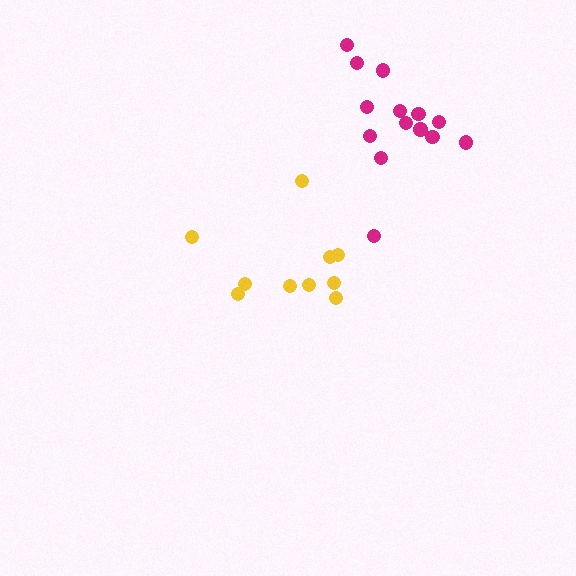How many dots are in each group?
Group 1: 10 dots, Group 2: 14 dots (24 total).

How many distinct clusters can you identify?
There are 2 distinct clusters.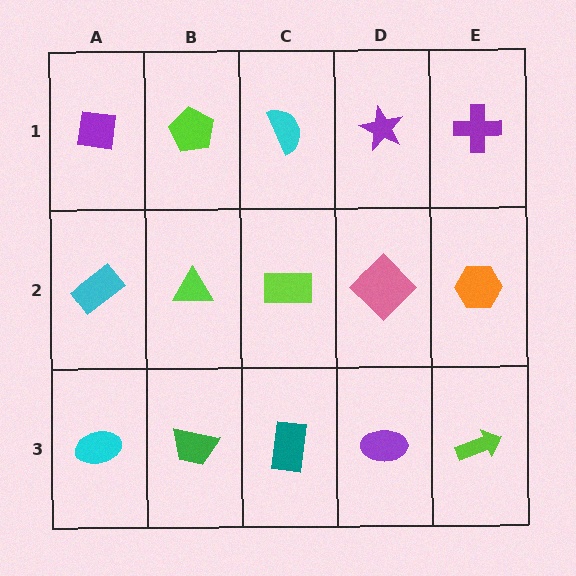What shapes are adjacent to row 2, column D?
A purple star (row 1, column D), a purple ellipse (row 3, column D), a lime rectangle (row 2, column C), an orange hexagon (row 2, column E).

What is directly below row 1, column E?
An orange hexagon.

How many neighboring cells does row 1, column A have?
2.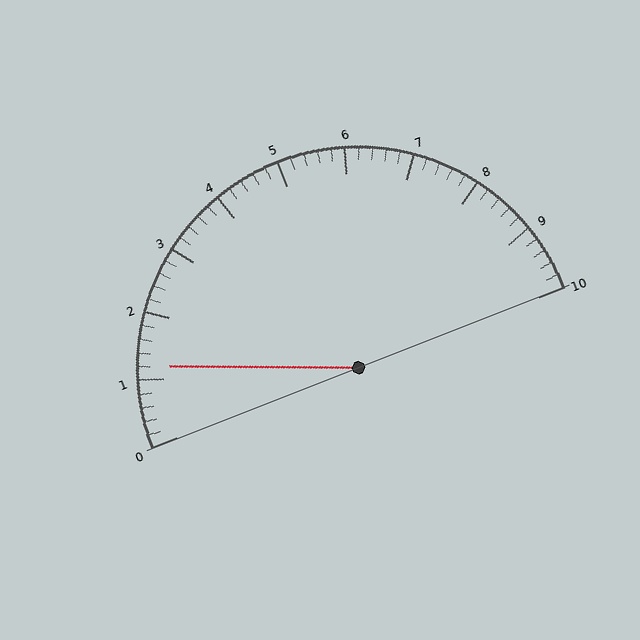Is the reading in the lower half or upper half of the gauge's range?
The reading is in the lower half of the range (0 to 10).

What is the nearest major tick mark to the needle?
The nearest major tick mark is 1.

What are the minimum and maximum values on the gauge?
The gauge ranges from 0 to 10.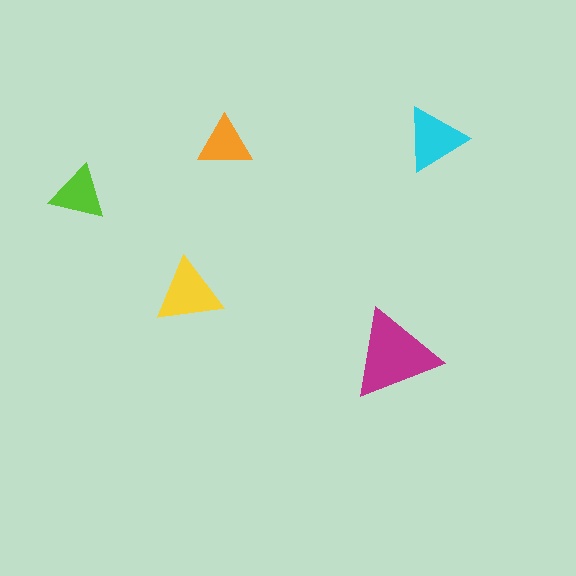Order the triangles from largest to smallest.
the magenta one, the yellow one, the cyan one, the lime one, the orange one.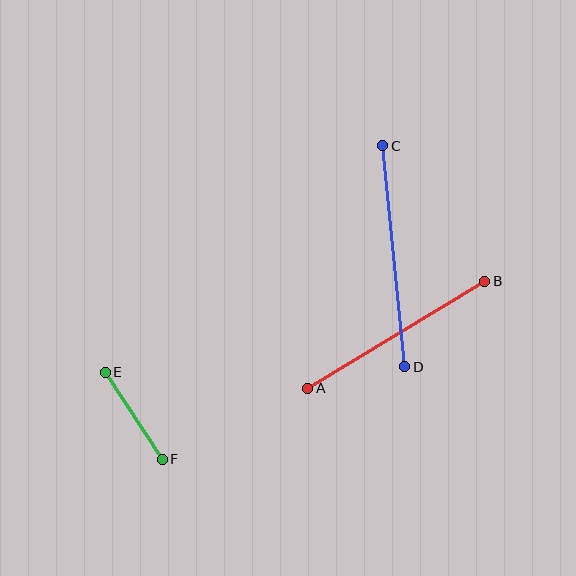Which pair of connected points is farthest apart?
Points C and D are farthest apart.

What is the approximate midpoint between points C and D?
The midpoint is at approximately (394, 256) pixels.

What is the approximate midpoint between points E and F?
The midpoint is at approximately (134, 416) pixels.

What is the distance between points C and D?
The distance is approximately 222 pixels.